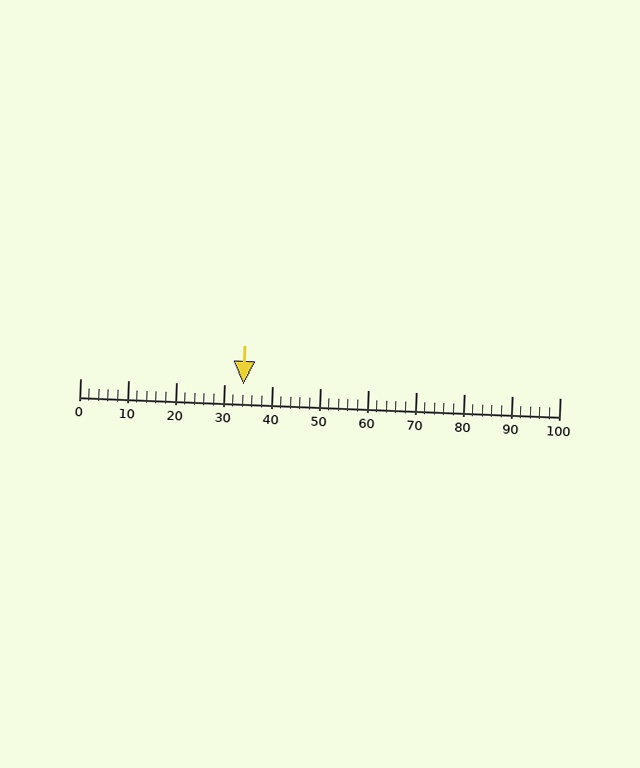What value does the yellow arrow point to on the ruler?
The yellow arrow points to approximately 34.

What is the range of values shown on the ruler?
The ruler shows values from 0 to 100.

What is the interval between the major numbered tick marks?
The major tick marks are spaced 10 units apart.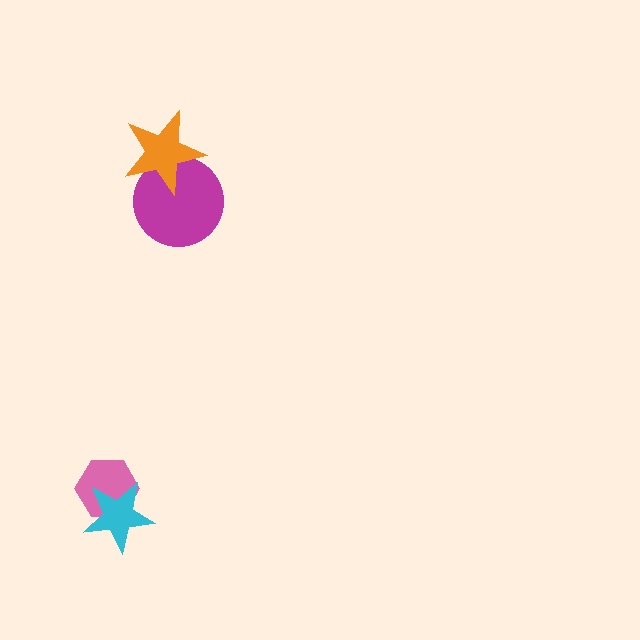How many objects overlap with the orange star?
1 object overlaps with the orange star.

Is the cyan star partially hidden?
No, no other shape covers it.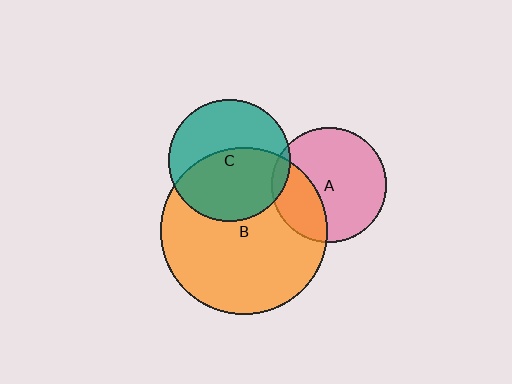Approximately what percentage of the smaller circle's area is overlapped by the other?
Approximately 55%.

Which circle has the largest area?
Circle B (orange).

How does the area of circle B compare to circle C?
Approximately 1.9 times.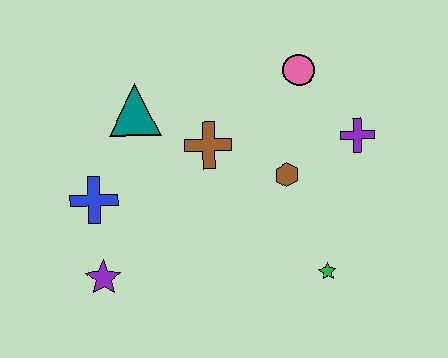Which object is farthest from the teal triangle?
The green star is farthest from the teal triangle.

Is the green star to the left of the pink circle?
No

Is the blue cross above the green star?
Yes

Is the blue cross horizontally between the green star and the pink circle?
No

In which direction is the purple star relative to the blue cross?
The purple star is below the blue cross.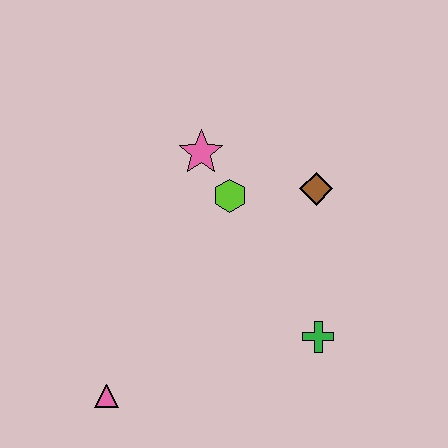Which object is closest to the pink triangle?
The green cross is closest to the pink triangle.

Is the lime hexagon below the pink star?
Yes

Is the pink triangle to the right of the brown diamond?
No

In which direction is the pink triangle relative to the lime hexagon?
The pink triangle is below the lime hexagon.